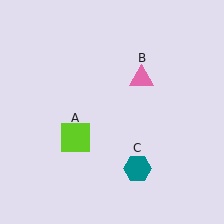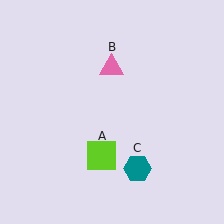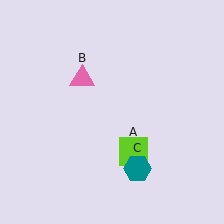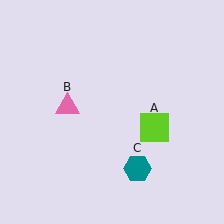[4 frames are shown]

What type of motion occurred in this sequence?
The lime square (object A), pink triangle (object B) rotated counterclockwise around the center of the scene.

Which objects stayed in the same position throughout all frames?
Teal hexagon (object C) remained stationary.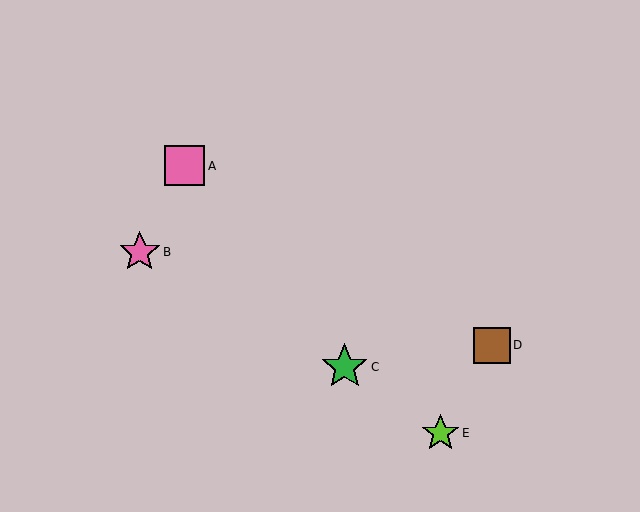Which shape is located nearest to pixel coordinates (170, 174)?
The pink square (labeled A) at (185, 166) is nearest to that location.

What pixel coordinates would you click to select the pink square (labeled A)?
Click at (185, 166) to select the pink square A.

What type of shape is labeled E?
Shape E is a lime star.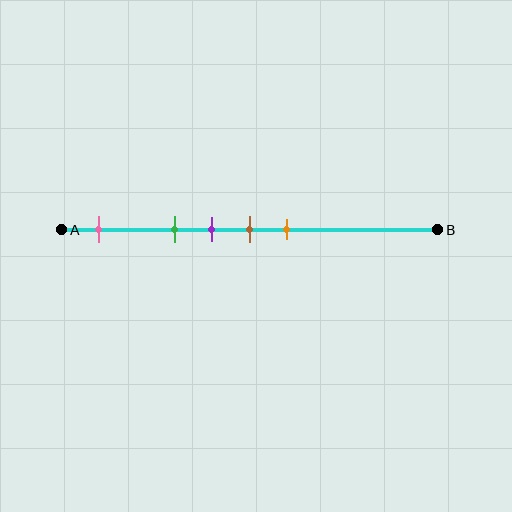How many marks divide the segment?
There are 5 marks dividing the segment.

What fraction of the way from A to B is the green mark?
The green mark is approximately 30% (0.3) of the way from A to B.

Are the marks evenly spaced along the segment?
No, the marks are not evenly spaced.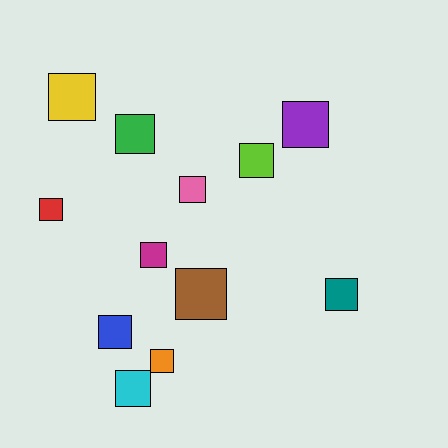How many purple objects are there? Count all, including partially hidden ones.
There is 1 purple object.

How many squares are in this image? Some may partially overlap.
There are 12 squares.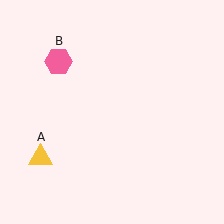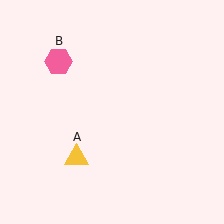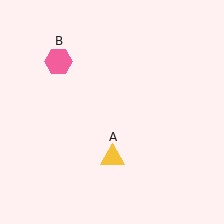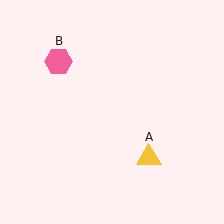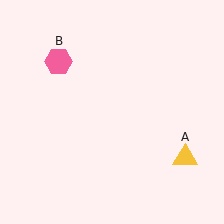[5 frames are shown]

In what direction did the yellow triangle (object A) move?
The yellow triangle (object A) moved right.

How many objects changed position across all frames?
1 object changed position: yellow triangle (object A).